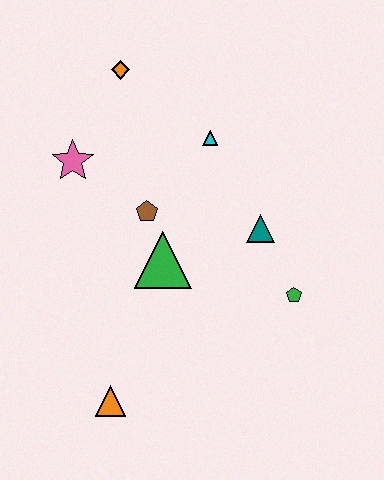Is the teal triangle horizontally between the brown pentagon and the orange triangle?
No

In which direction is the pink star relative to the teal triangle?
The pink star is to the left of the teal triangle.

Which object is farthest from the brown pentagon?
The orange triangle is farthest from the brown pentagon.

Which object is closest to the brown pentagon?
The green triangle is closest to the brown pentagon.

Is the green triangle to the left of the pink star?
No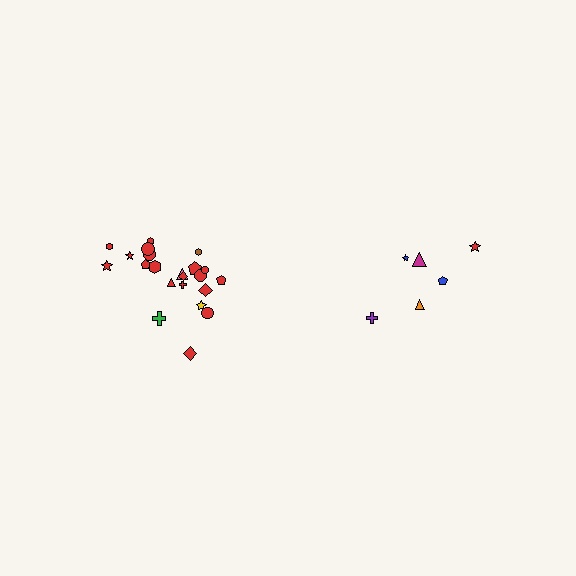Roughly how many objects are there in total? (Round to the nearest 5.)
Roughly 30 objects in total.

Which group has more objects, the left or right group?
The left group.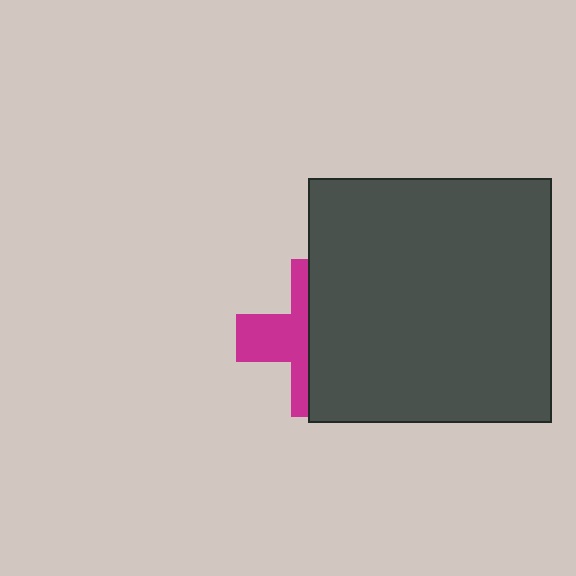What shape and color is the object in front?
The object in front is a dark gray square.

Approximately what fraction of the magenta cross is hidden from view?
Roughly 59% of the magenta cross is hidden behind the dark gray square.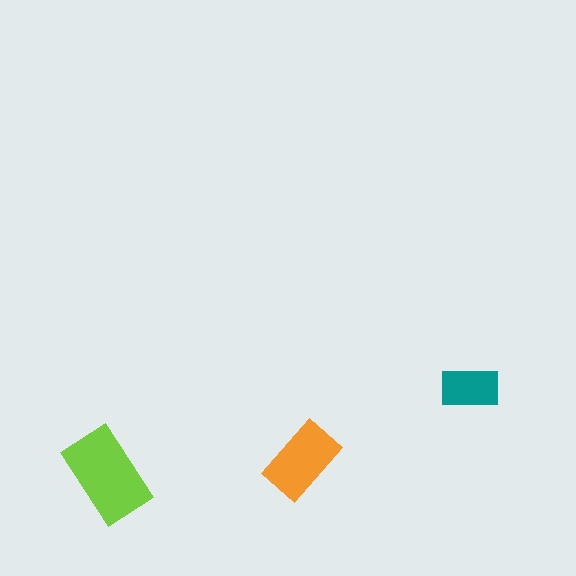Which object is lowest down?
The lime rectangle is bottommost.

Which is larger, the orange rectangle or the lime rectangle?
The lime one.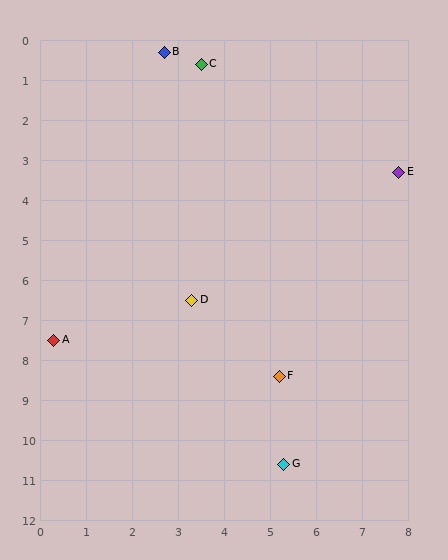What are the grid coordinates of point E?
Point E is at approximately (7.8, 3.3).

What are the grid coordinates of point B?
Point B is at approximately (2.7, 0.3).